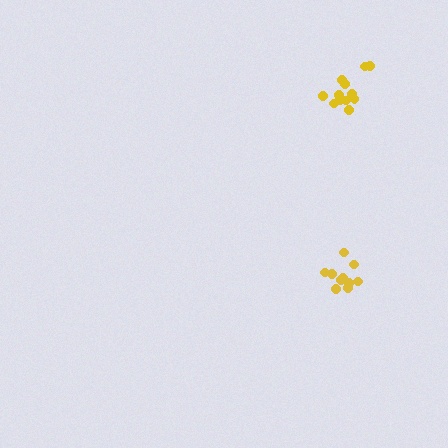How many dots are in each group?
Group 1: 12 dots, Group 2: 11 dots (23 total).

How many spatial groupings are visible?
There are 2 spatial groupings.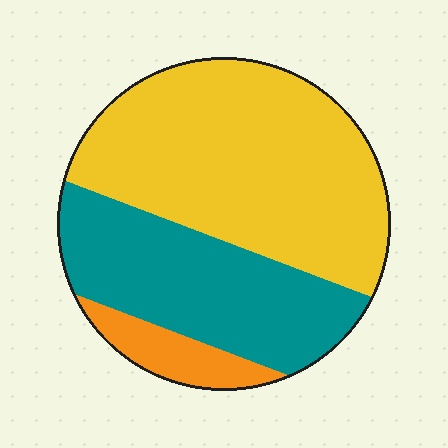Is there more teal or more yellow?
Yellow.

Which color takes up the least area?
Orange, at roughly 10%.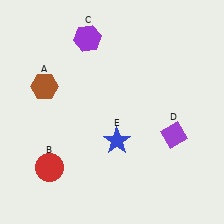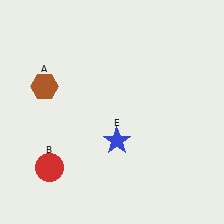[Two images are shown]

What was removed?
The purple diamond (D), the purple hexagon (C) were removed in Image 2.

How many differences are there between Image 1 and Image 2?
There are 2 differences between the two images.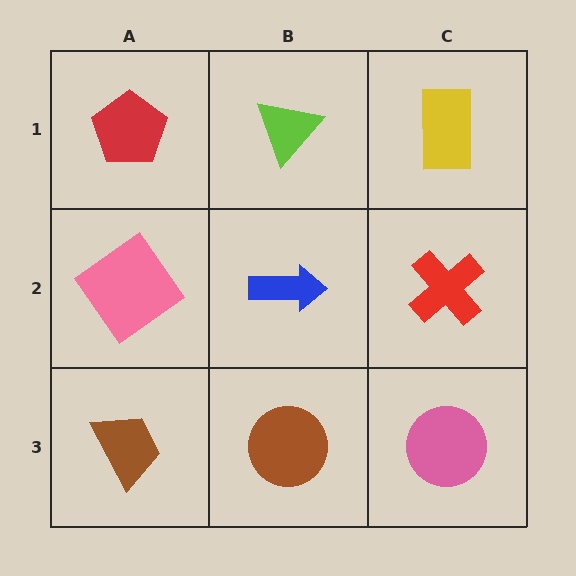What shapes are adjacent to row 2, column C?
A yellow rectangle (row 1, column C), a pink circle (row 3, column C), a blue arrow (row 2, column B).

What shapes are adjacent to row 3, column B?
A blue arrow (row 2, column B), a brown trapezoid (row 3, column A), a pink circle (row 3, column C).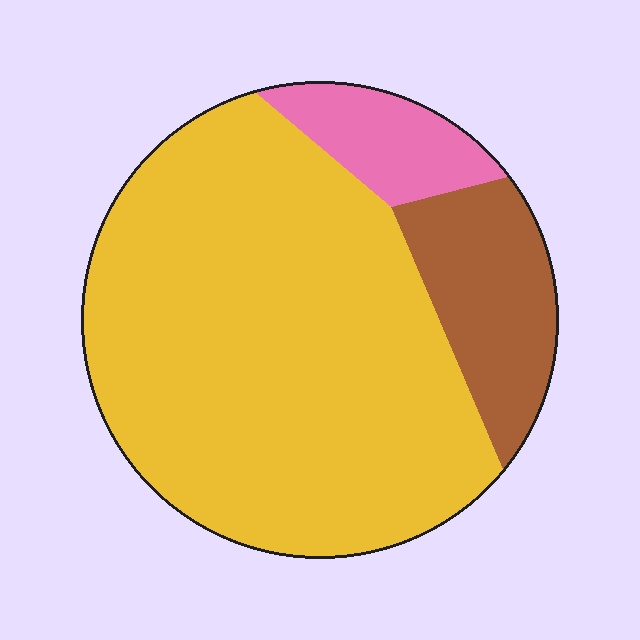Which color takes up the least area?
Pink, at roughly 10%.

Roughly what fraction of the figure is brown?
Brown takes up about one sixth (1/6) of the figure.